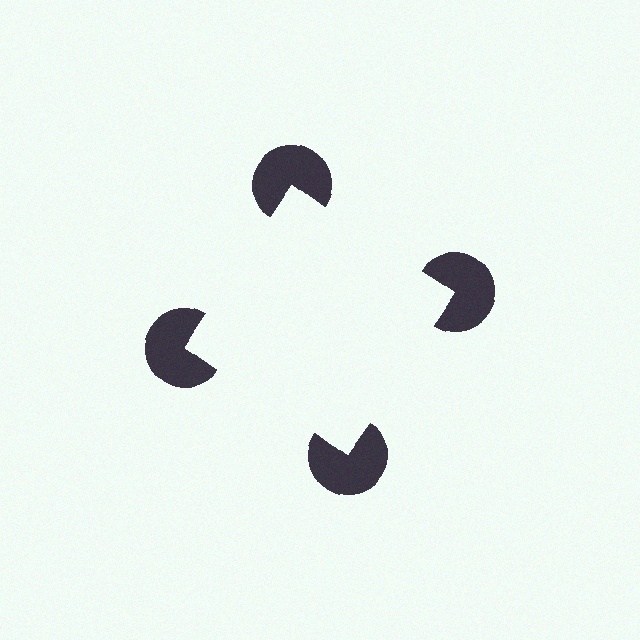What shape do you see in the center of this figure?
An illusory square — its edges are inferred from the aligned wedge cuts in the pac-man discs, not physically drawn.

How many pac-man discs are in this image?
There are 4 — one at each vertex of the illusory square.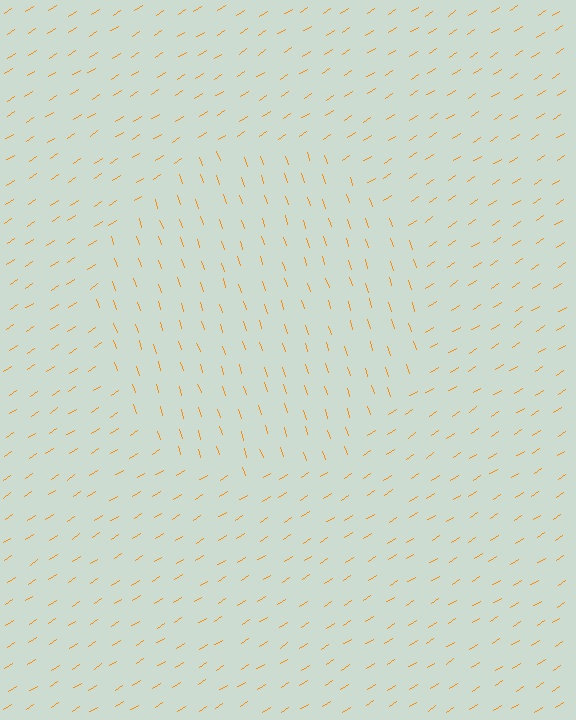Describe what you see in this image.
The image is filled with small orange line segments. A circle region in the image has lines oriented differently from the surrounding lines, creating a visible texture boundary.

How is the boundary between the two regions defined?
The boundary is defined purely by a change in line orientation (approximately 75 degrees difference). All lines are the same color and thickness.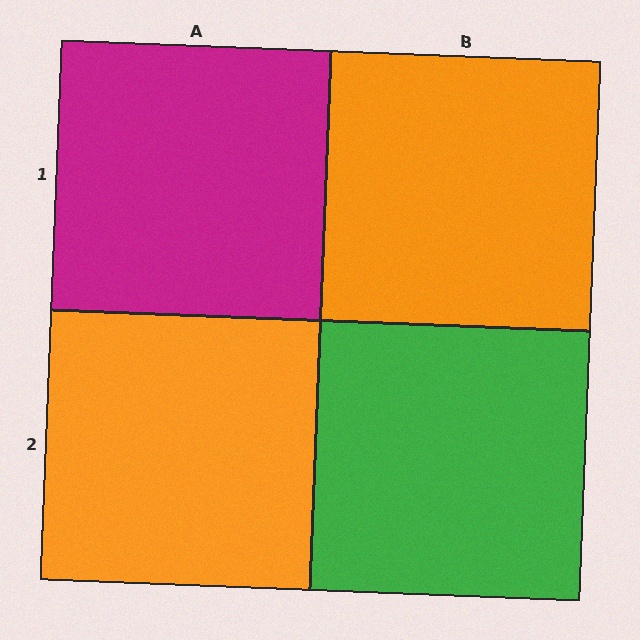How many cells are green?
1 cell is green.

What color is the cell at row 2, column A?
Orange.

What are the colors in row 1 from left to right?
Magenta, orange.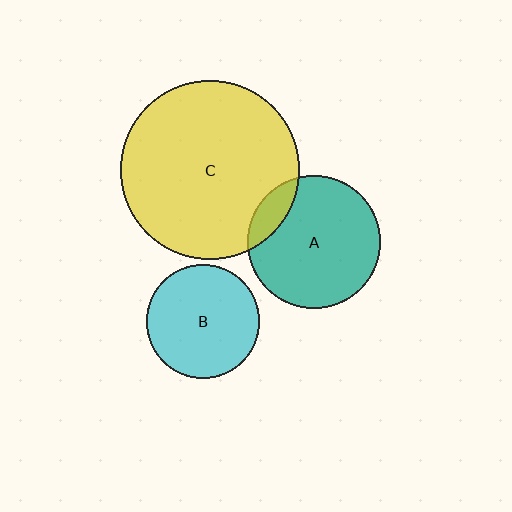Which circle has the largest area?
Circle C (yellow).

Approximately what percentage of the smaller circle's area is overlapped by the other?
Approximately 15%.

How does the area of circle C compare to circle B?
Approximately 2.5 times.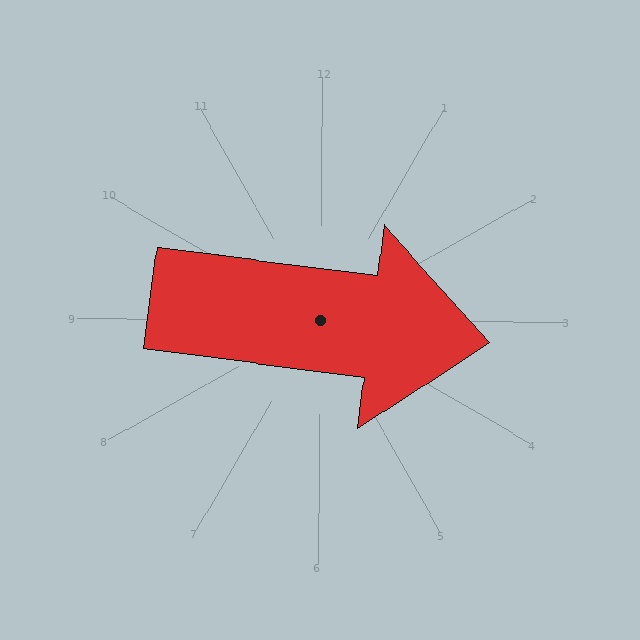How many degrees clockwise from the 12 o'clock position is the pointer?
Approximately 97 degrees.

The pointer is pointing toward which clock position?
Roughly 3 o'clock.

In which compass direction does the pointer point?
East.